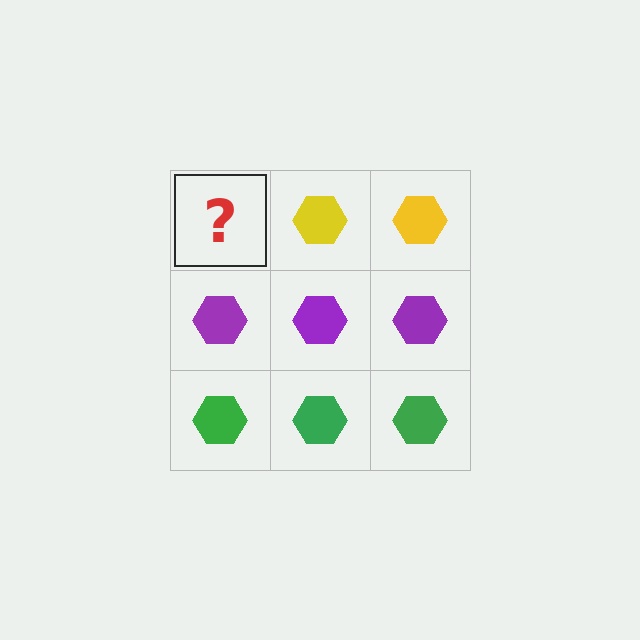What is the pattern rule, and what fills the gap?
The rule is that each row has a consistent color. The gap should be filled with a yellow hexagon.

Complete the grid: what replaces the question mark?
The question mark should be replaced with a yellow hexagon.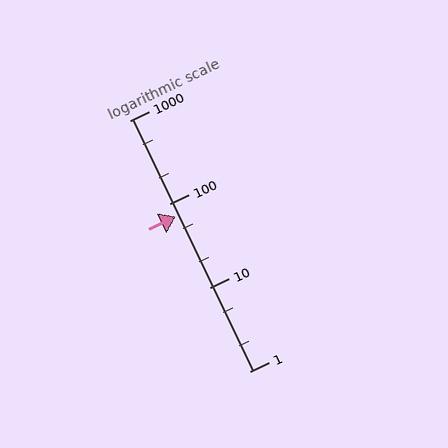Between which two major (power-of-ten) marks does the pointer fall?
The pointer is between 10 and 100.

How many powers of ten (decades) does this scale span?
The scale spans 3 decades, from 1 to 1000.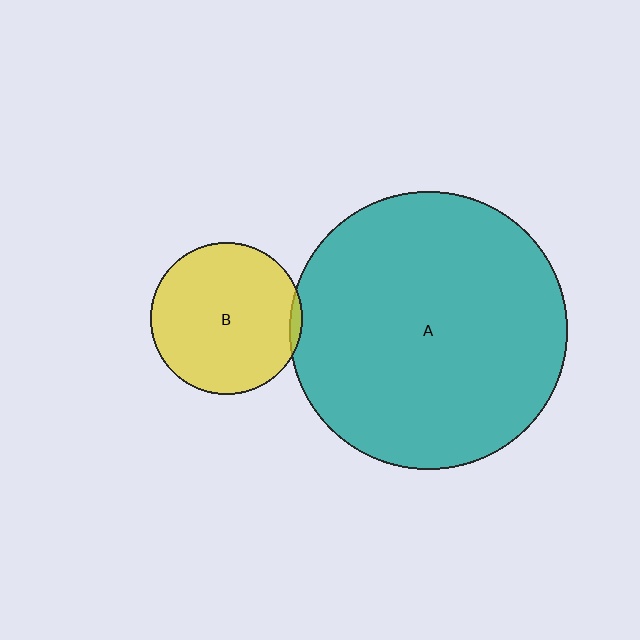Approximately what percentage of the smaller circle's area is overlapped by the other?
Approximately 5%.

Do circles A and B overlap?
Yes.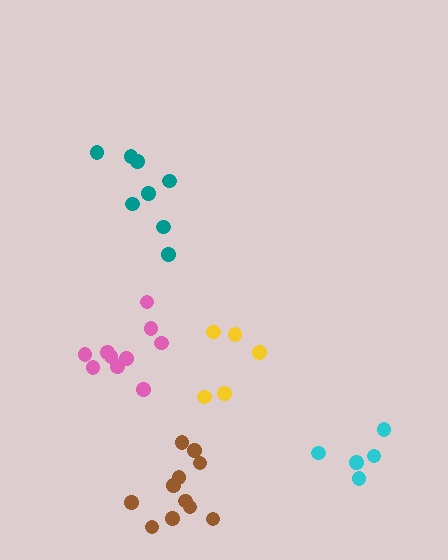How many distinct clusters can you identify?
There are 5 distinct clusters.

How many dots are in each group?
Group 1: 5 dots, Group 2: 11 dots, Group 3: 10 dots, Group 4: 5 dots, Group 5: 8 dots (39 total).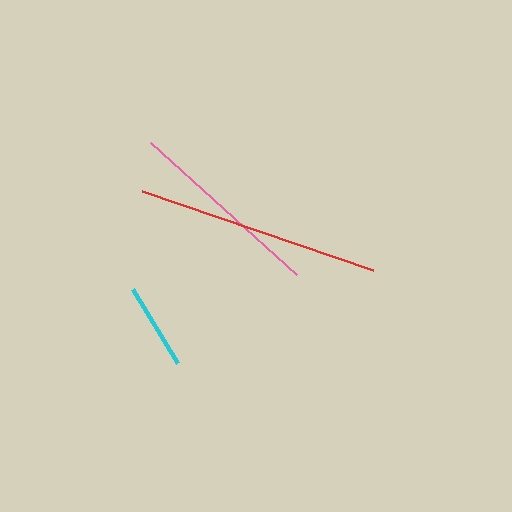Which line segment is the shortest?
The cyan line is the shortest at approximately 86 pixels.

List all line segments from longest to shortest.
From longest to shortest: red, pink, cyan.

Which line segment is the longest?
The red line is the longest at approximately 245 pixels.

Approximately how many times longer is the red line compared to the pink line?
The red line is approximately 1.2 times the length of the pink line.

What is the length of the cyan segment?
The cyan segment is approximately 86 pixels long.